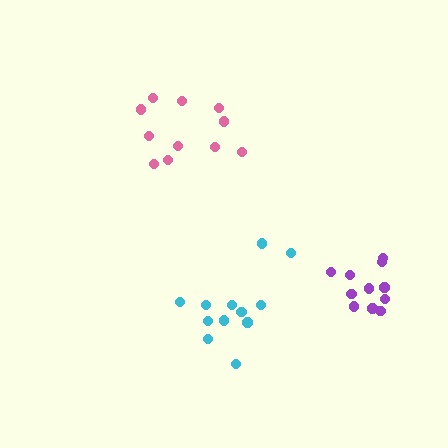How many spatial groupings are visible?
There are 3 spatial groupings.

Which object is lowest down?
The cyan cluster is bottommost.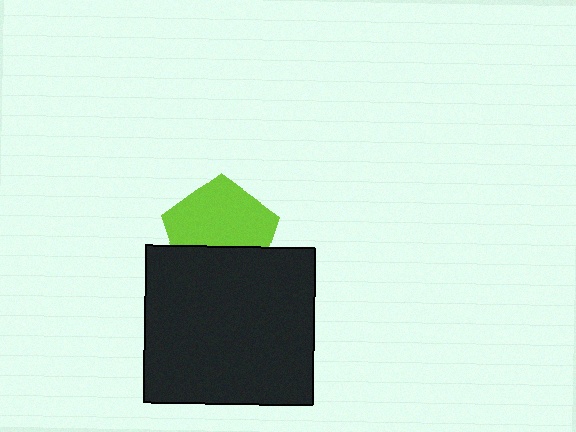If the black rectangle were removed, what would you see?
You would see the complete lime pentagon.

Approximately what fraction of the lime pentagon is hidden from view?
Roughly 37% of the lime pentagon is hidden behind the black rectangle.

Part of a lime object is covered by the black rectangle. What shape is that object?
It is a pentagon.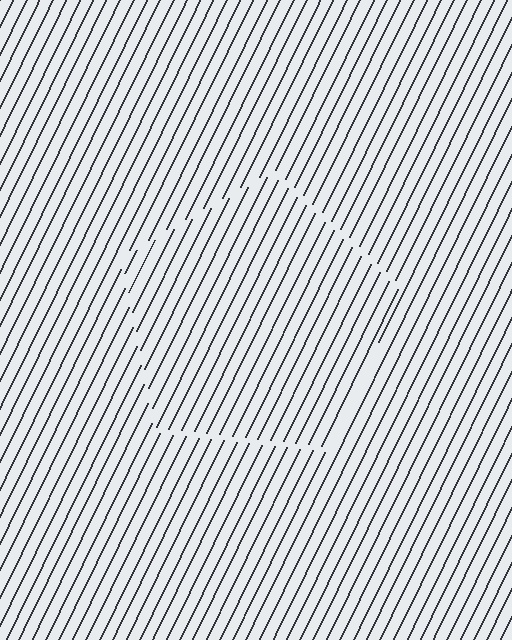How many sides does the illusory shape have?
5 sides — the line-ends trace a pentagon.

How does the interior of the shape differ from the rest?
The interior of the shape contains the same grating, shifted by half a period — the contour is defined by the phase discontinuity where line-ends from the inner and outer gratings abut.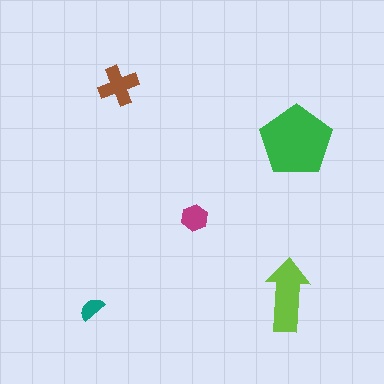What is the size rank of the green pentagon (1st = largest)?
1st.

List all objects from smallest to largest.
The teal semicircle, the magenta hexagon, the brown cross, the lime arrow, the green pentagon.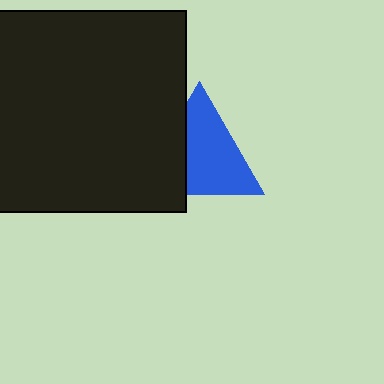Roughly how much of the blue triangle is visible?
Most of it is visible (roughly 66%).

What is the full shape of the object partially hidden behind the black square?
The partially hidden object is a blue triangle.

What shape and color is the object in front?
The object in front is a black square.